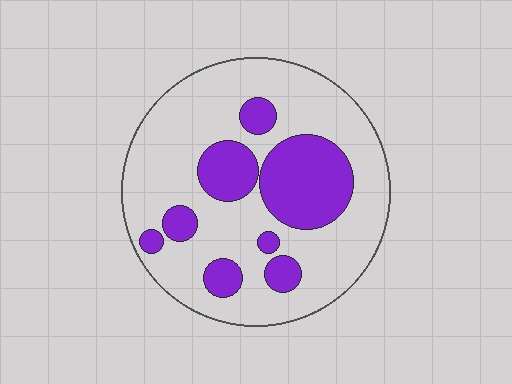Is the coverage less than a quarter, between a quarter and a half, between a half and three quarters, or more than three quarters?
Between a quarter and a half.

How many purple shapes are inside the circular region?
8.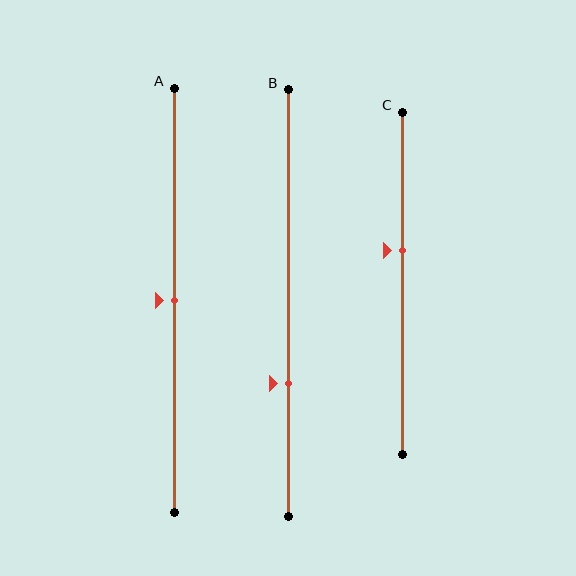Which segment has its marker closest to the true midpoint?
Segment A has its marker closest to the true midpoint.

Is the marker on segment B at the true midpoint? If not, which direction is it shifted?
No, the marker on segment B is shifted downward by about 19% of the segment length.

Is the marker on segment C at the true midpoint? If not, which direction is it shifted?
No, the marker on segment C is shifted upward by about 10% of the segment length.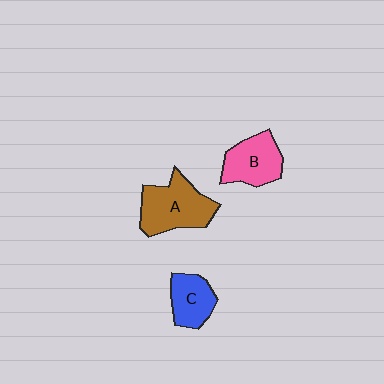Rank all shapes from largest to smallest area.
From largest to smallest: A (brown), B (pink), C (blue).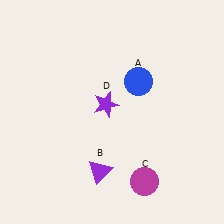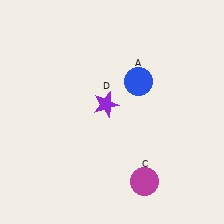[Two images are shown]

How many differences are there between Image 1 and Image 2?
There is 1 difference between the two images.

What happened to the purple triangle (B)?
The purple triangle (B) was removed in Image 2. It was in the bottom-left area of Image 1.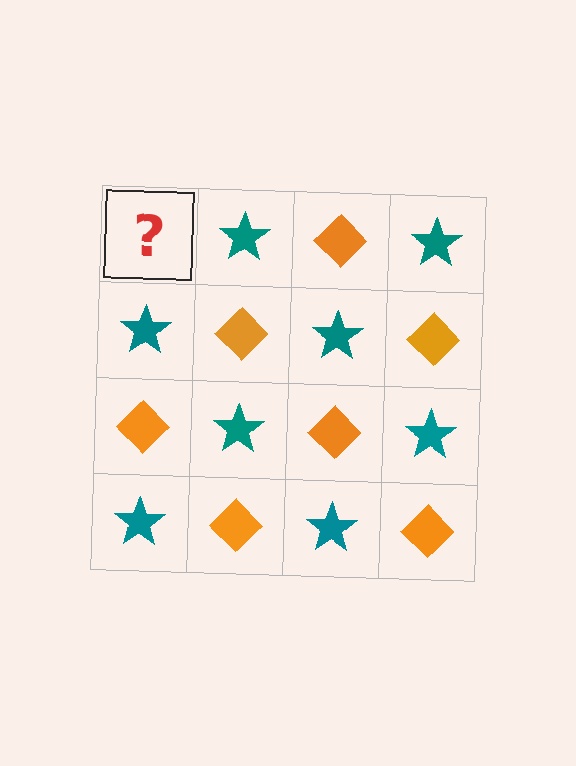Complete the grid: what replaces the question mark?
The question mark should be replaced with an orange diamond.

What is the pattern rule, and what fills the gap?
The rule is that it alternates orange diamond and teal star in a checkerboard pattern. The gap should be filled with an orange diamond.